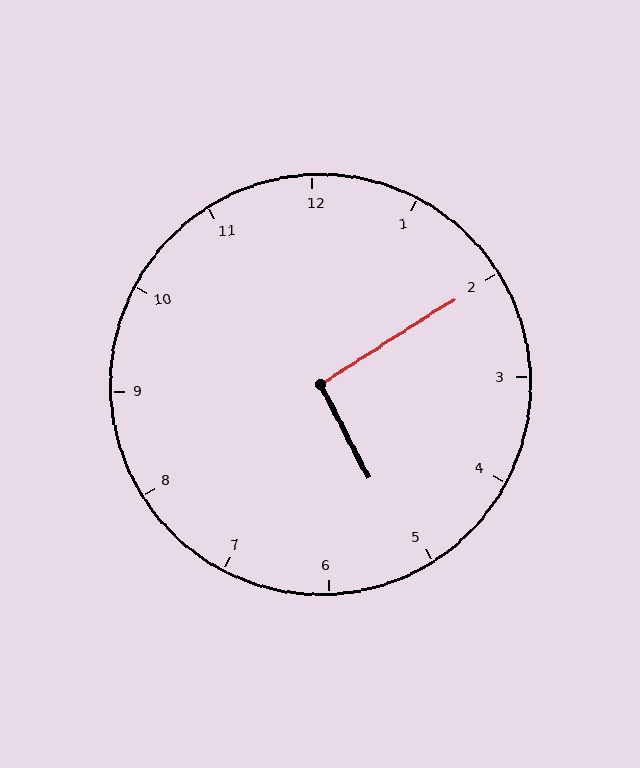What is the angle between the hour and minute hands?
Approximately 95 degrees.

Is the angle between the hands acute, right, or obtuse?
It is right.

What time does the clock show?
5:10.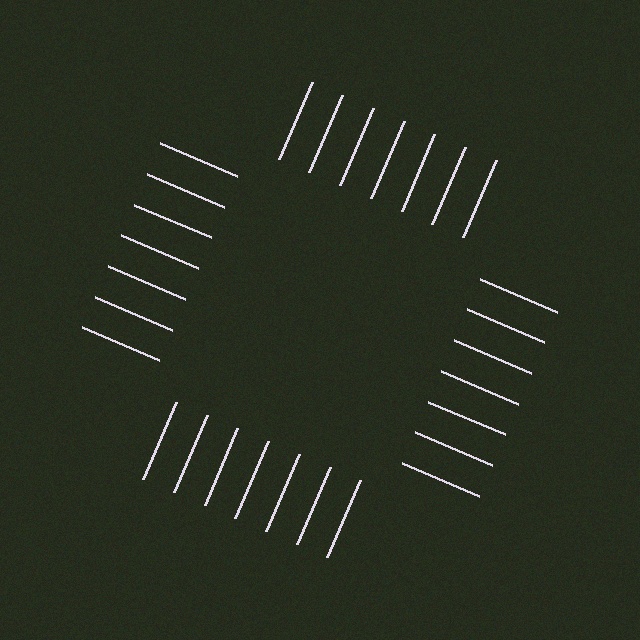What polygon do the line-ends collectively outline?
An illusory square — the line segments terminate on its edges but no continuous stroke is drawn.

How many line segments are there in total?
28 — 7 along each of the 4 edges.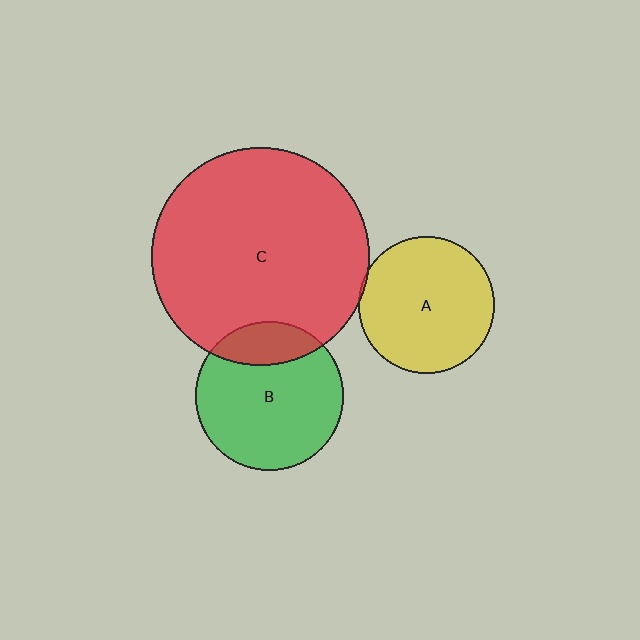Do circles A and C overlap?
Yes.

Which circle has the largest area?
Circle C (red).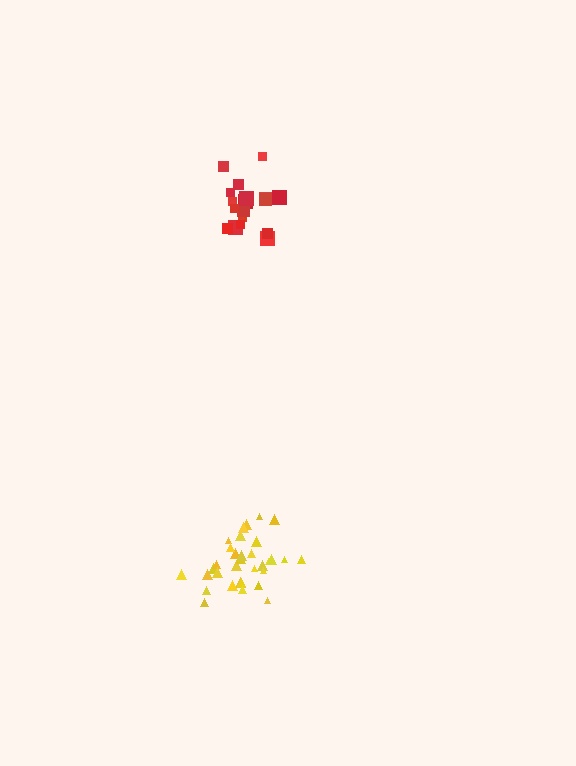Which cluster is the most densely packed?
Yellow.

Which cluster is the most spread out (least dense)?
Red.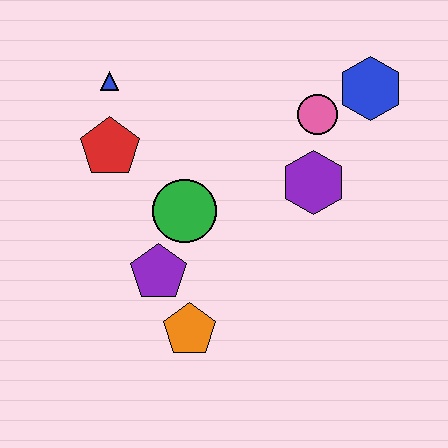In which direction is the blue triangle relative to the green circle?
The blue triangle is above the green circle.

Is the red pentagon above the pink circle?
No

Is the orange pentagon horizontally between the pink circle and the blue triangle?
Yes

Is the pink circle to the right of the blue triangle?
Yes